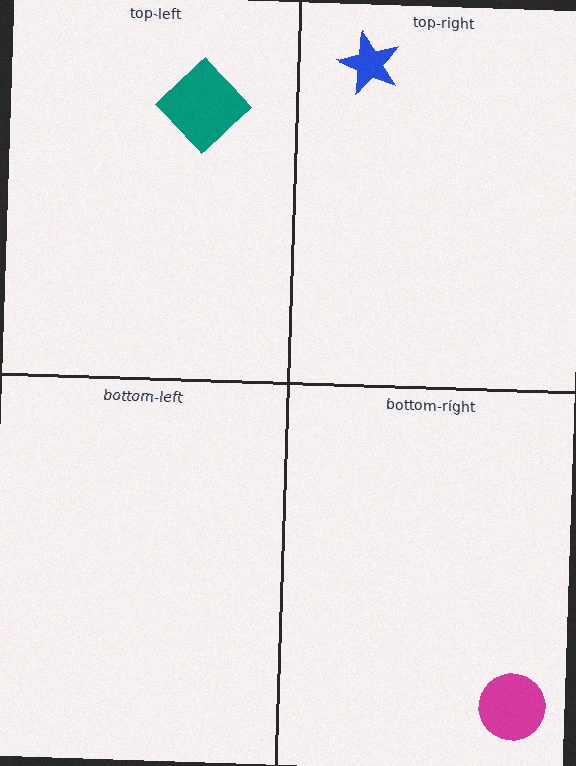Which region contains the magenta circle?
The bottom-right region.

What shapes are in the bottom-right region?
The magenta circle.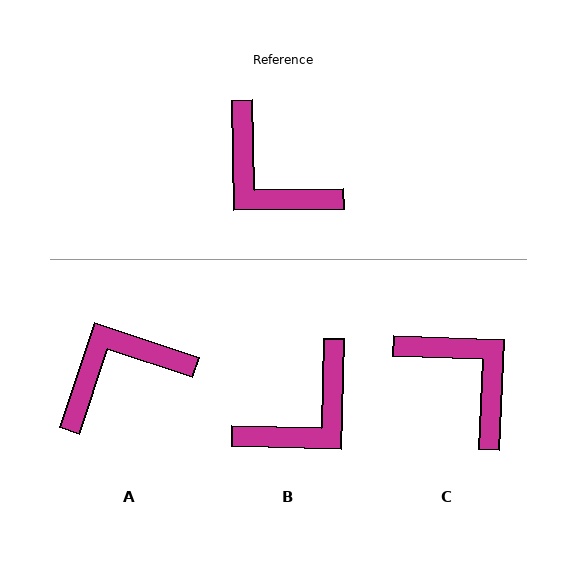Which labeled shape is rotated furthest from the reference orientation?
C, about 177 degrees away.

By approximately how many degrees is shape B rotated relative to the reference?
Approximately 88 degrees counter-clockwise.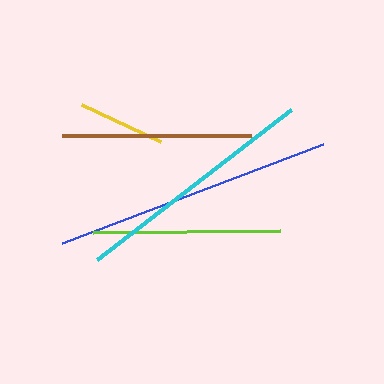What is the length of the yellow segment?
The yellow segment is approximately 87 pixels long.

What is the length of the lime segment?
The lime segment is approximately 187 pixels long.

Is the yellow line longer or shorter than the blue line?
The blue line is longer than the yellow line.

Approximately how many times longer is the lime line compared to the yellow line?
The lime line is approximately 2.2 times the length of the yellow line.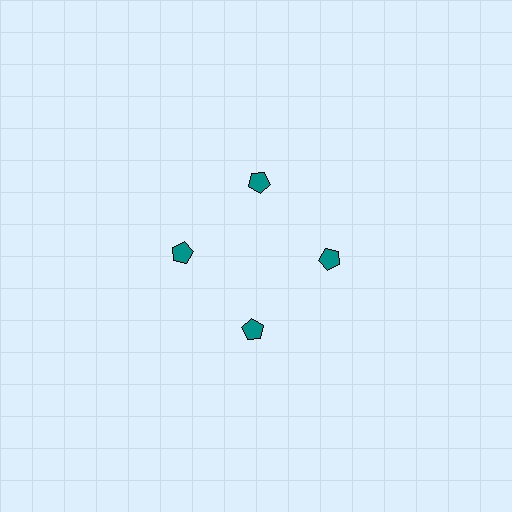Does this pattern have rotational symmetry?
Yes, this pattern has 4-fold rotational symmetry. It looks the same after rotating 90 degrees around the center.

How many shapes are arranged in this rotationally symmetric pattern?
There are 4 shapes, arranged in 4 groups of 1.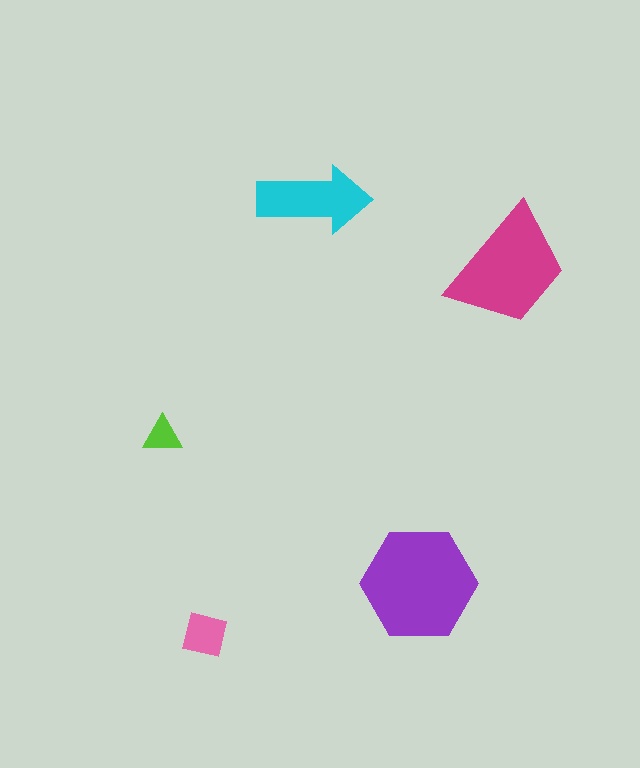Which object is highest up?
The cyan arrow is topmost.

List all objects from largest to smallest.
The purple hexagon, the magenta trapezoid, the cyan arrow, the pink square, the lime triangle.